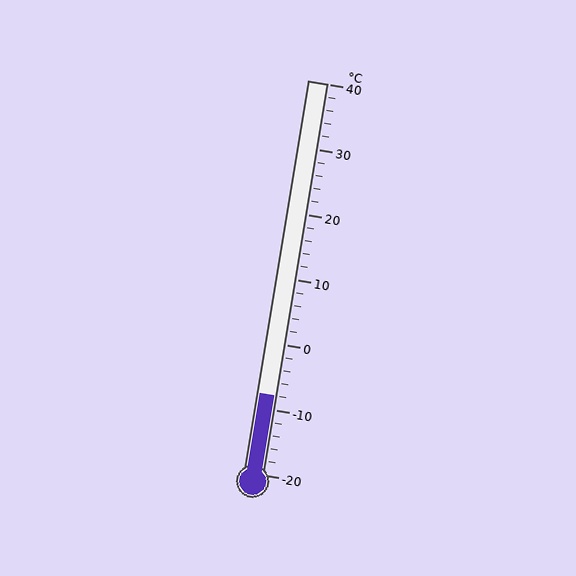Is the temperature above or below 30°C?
The temperature is below 30°C.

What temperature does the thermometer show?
The thermometer shows approximately -8°C.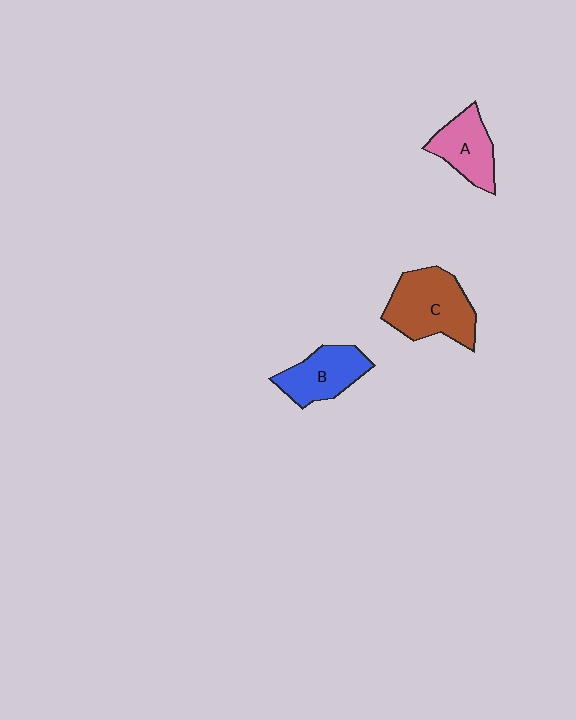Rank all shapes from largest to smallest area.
From largest to smallest: C (brown), B (blue), A (pink).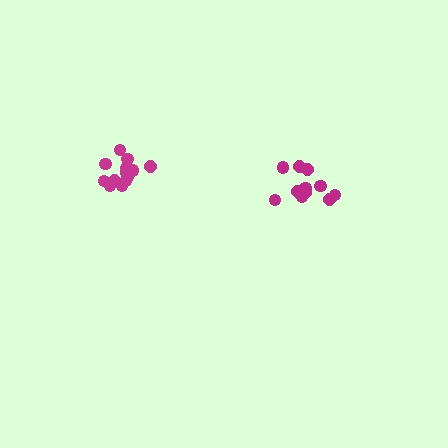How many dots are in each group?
Group 1: 13 dots, Group 2: 11 dots (24 total).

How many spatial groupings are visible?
There are 2 spatial groupings.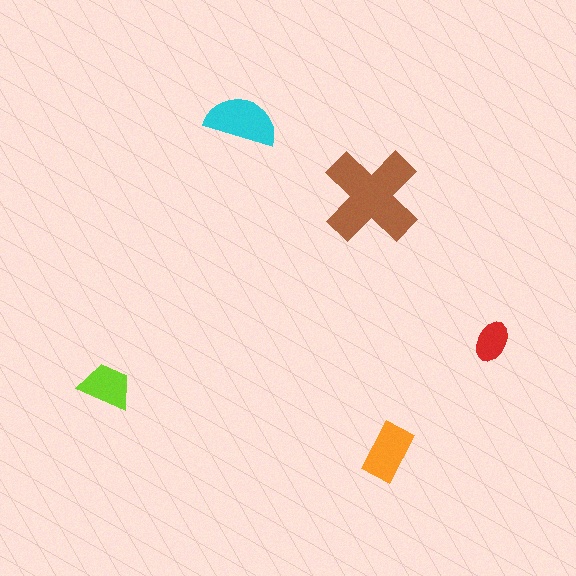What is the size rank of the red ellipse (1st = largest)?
5th.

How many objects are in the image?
There are 5 objects in the image.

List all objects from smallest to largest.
The red ellipse, the lime trapezoid, the orange rectangle, the cyan semicircle, the brown cross.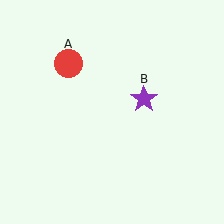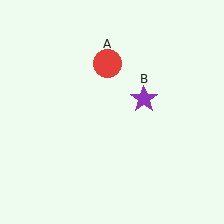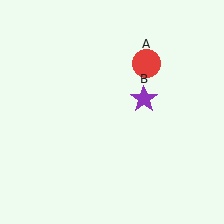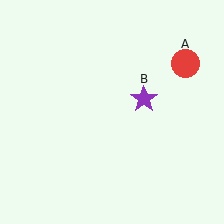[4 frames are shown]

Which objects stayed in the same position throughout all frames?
Purple star (object B) remained stationary.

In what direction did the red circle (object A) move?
The red circle (object A) moved right.